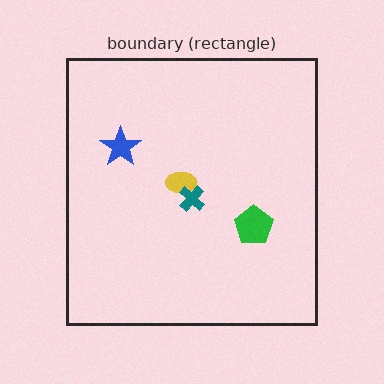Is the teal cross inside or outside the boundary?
Inside.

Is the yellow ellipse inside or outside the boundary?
Inside.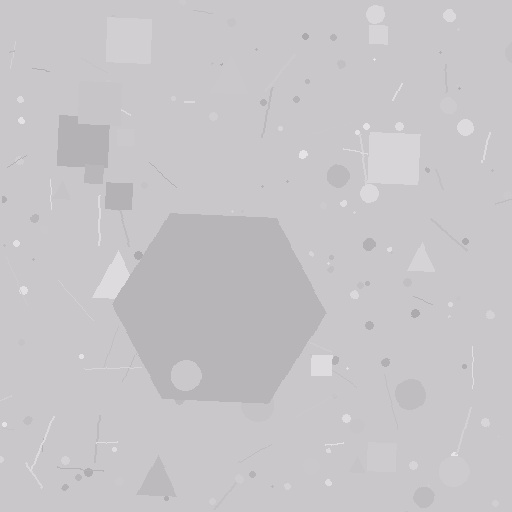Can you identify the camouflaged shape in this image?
The camouflaged shape is a hexagon.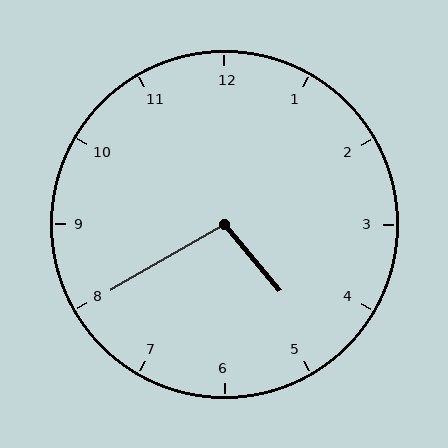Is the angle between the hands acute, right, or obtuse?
It is obtuse.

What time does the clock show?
4:40.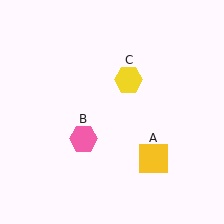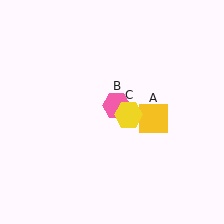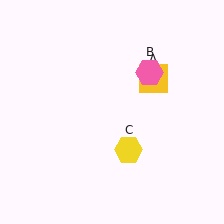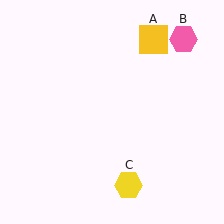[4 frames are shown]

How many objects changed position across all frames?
3 objects changed position: yellow square (object A), pink hexagon (object B), yellow hexagon (object C).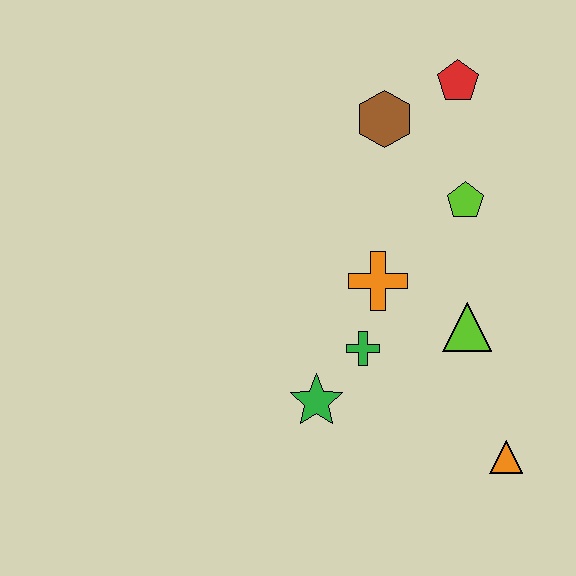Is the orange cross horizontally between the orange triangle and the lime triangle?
No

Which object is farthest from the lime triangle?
The red pentagon is farthest from the lime triangle.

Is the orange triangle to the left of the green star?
No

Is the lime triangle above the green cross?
Yes